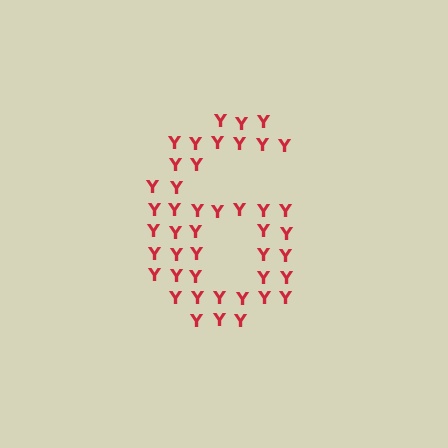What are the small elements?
The small elements are letter Y's.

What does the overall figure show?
The overall figure shows the digit 6.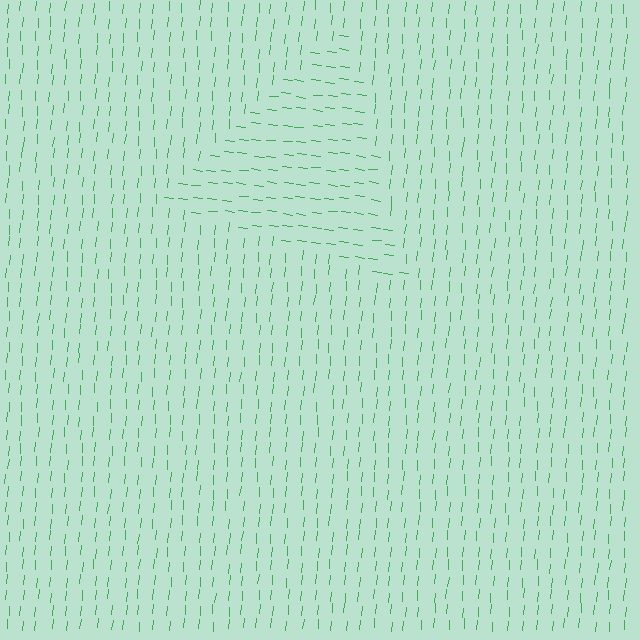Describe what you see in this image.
The image is filled with small green line segments. A triangle region in the image has lines oriented differently from the surrounding lines, creating a visible texture boundary.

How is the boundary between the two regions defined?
The boundary is defined purely by a change in line orientation (approximately 88 degrees difference). All lines are the same color and thickness.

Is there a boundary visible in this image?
Yes, there is a texture boundary formed by a change in line orientation.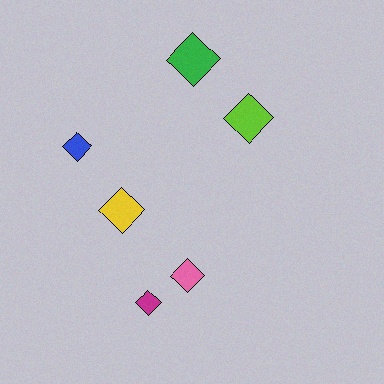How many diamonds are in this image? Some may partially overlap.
There are 6 diamonds.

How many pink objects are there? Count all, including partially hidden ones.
There is 1 pink object.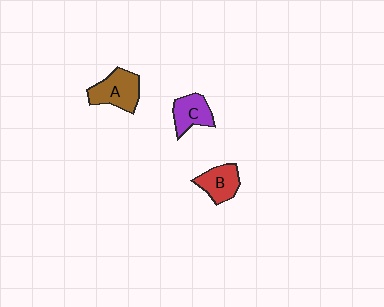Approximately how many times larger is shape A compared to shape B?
Approximately 1.3 times.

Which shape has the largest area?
Shape A (brown).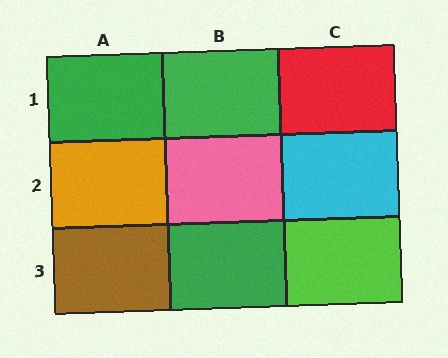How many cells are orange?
1 cell is orange.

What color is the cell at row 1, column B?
Green.